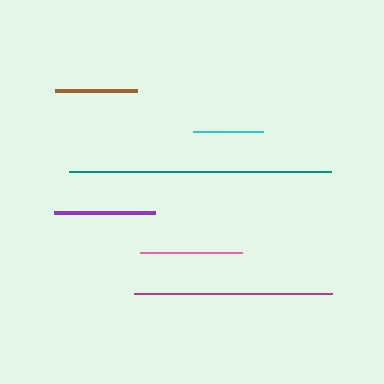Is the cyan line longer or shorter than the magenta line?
The magenta line is longer than the cyan line.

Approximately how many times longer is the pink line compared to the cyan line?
The pink line is approximately 1.5 times the length of the cyan line.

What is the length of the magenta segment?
The magenta segment is approximately 199 pixels long.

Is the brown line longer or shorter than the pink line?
The pink line is longer than the brown line.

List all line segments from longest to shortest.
From longest to shortest: teal, magenta, pink, purple, brown, cyan.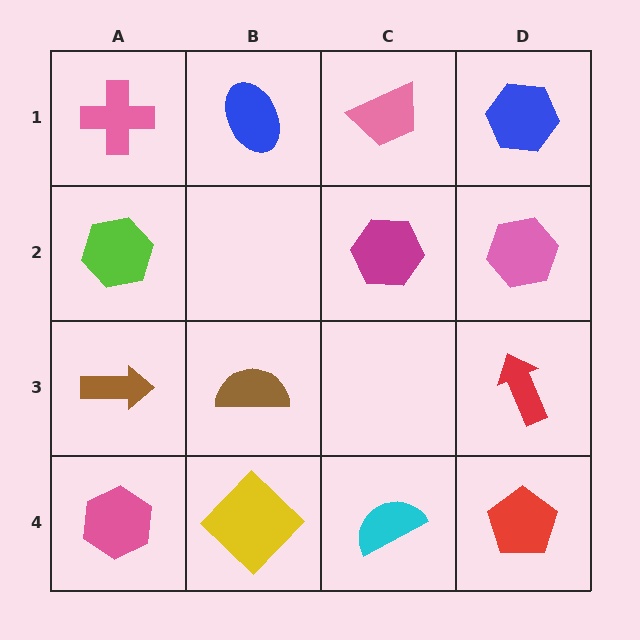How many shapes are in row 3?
3 shapes.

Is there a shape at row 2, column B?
No, that cell is empty.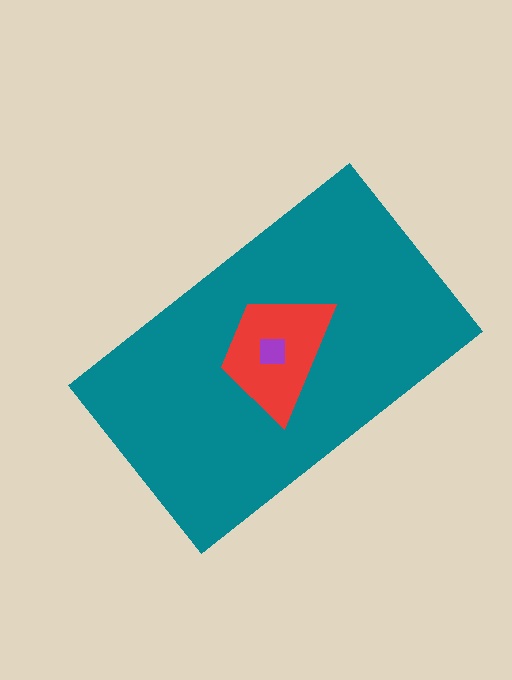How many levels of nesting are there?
3.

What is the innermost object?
The purple square.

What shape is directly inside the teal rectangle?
The red trapezoid.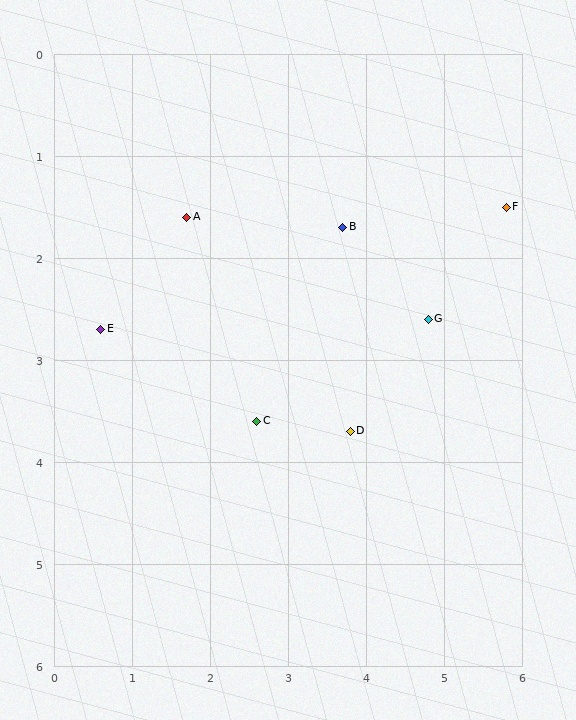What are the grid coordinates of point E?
Point E is at approximately (0.6, 2.7).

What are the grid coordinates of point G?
Point G is at approximately (4.8, 2.6).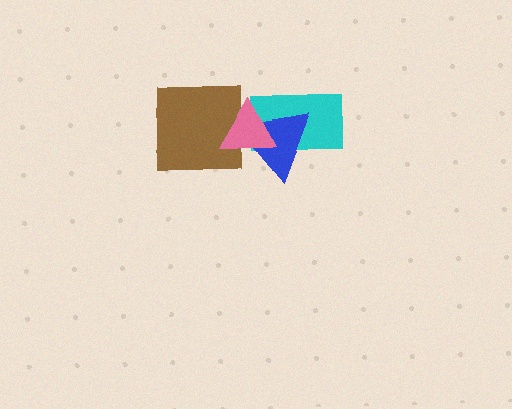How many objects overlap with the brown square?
1 object overlaps with the brown square.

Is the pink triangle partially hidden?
No, no other shape covers it.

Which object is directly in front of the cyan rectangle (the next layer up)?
The blue triangle is directly in front of the cyan rectangle.